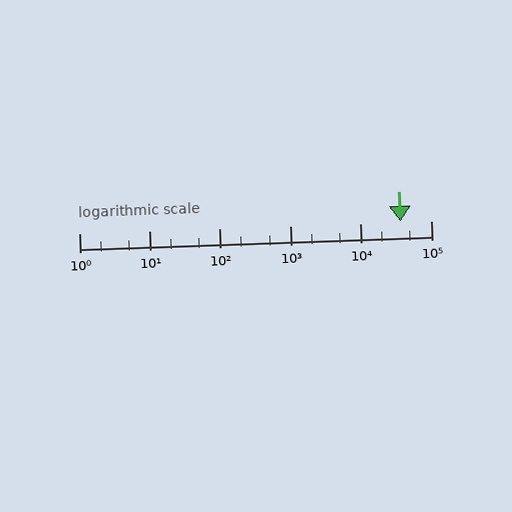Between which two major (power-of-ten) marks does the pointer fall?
The pointer is between 10000 and 100000.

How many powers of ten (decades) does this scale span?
The scale spans 5 decades, from 1 to 100000.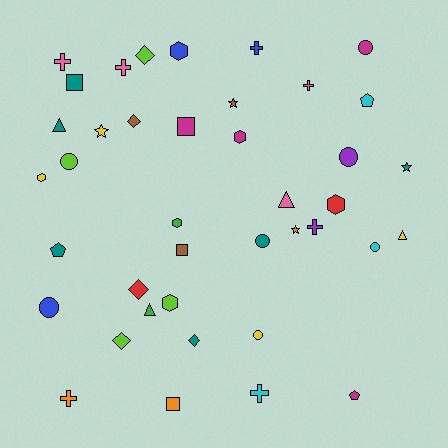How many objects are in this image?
There are 40 objects.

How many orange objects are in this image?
There are 3 orange objects.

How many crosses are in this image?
There are 7 crosses.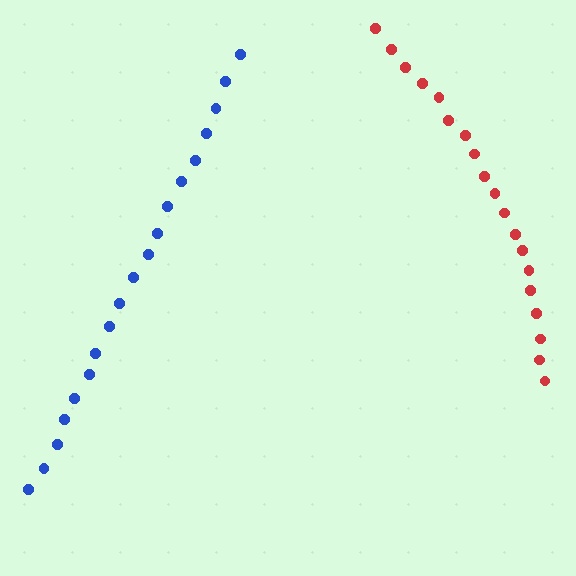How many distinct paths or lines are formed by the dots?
There are 2 distinct paths.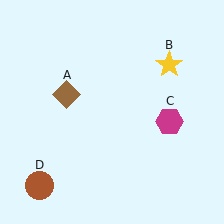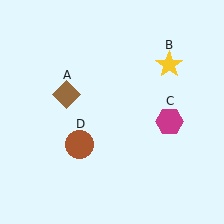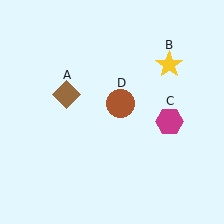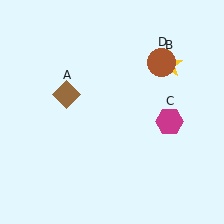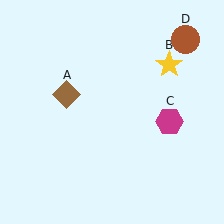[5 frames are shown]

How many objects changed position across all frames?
1 object changed position: brown circle (object D).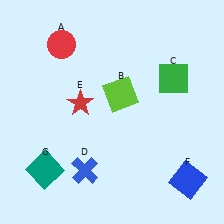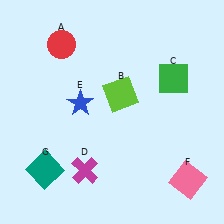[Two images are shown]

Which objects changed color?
D changed from blue to magenta. E changed from red to blue. F changed from blue to pink.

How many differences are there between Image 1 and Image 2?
There are 3 differences between the two images.